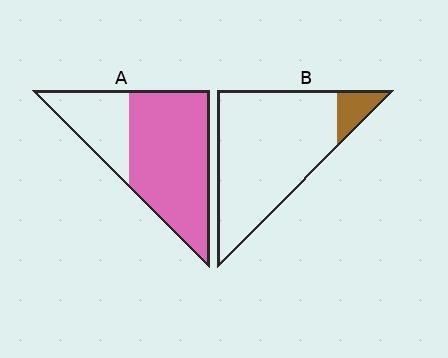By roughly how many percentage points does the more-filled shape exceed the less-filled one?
By roughly 60 percentage points (A over B).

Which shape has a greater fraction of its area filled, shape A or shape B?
Shape A.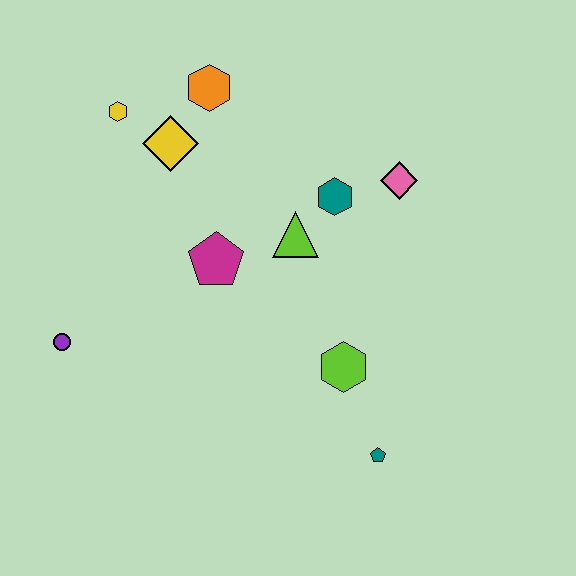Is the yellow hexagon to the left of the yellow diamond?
Yes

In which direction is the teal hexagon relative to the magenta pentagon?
The teal hexagon is to the right of the magenta pentagon.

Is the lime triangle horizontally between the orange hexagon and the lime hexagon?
Yes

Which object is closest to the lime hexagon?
The teal pentagon is closest to the lime hexagon.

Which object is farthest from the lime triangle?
The purple circle is farthest from the lime triangle.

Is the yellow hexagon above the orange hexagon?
No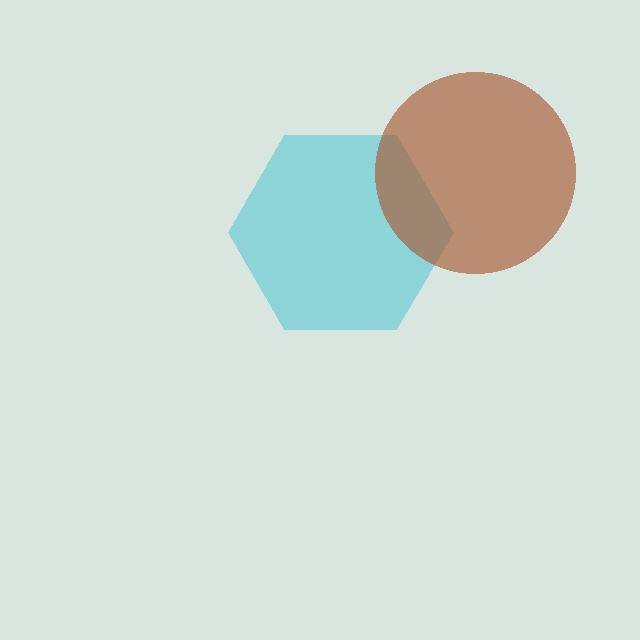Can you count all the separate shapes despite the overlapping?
Yes, there are 2 separate shapes.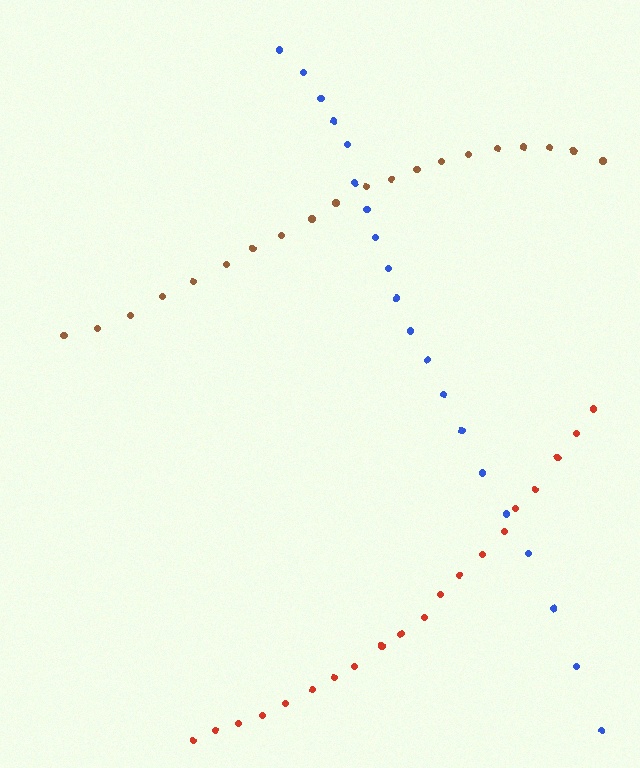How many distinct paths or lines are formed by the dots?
There are 3 distinct paths.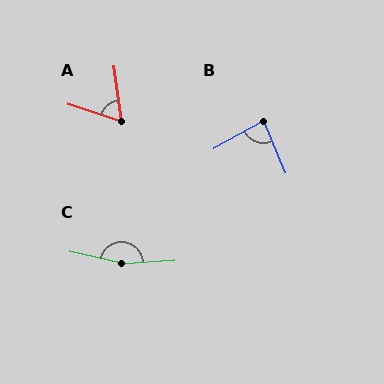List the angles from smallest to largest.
A (65°), B (83°), C (163°).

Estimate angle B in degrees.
Approximately 83 degrees.